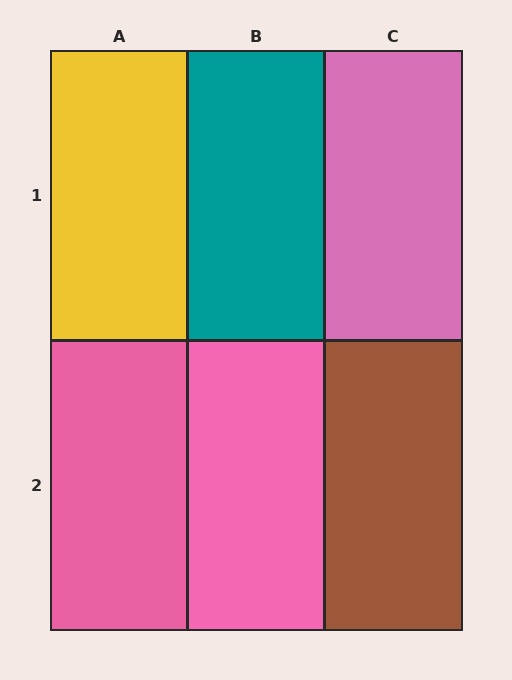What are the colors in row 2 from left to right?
Pink, pink, brown.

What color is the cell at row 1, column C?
Pink.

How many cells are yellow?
1 cell is yellow.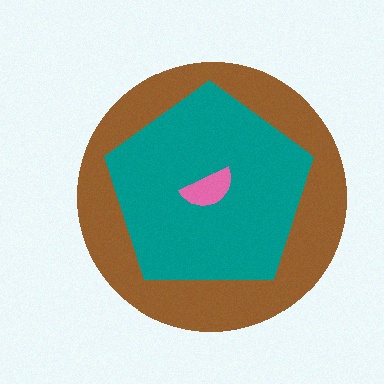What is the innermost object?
The pink semicircle.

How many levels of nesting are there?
3.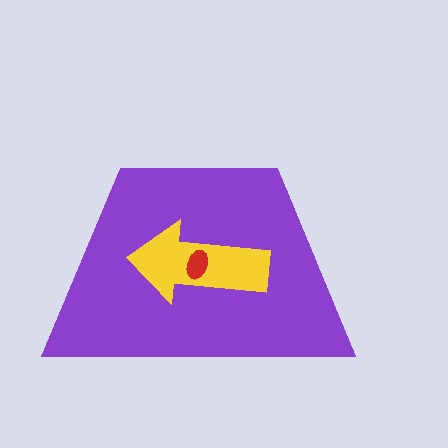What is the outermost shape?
The purple trapezoid.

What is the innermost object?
The red ellipse.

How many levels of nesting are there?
3.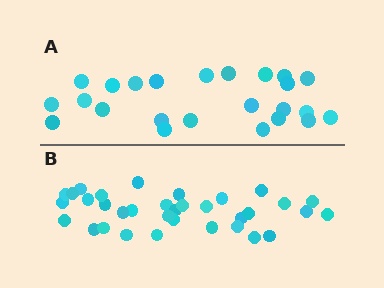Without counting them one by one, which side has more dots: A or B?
Region B (the bottom region) has more dots.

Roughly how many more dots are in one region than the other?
Region B has roughly 10 or so more dots than region A.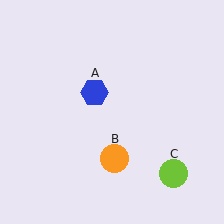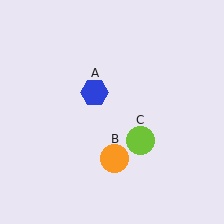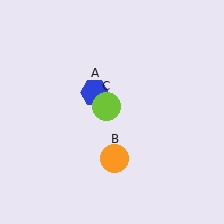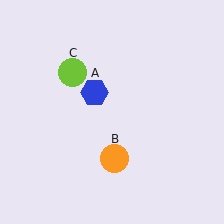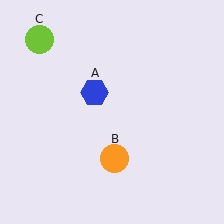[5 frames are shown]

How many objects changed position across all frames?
1 object changed position: lime circle (object C).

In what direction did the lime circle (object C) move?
The lime circle (object C) moved up and to the left.